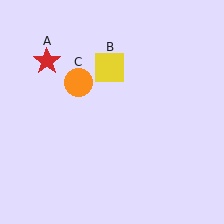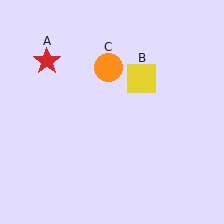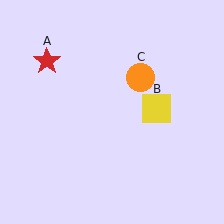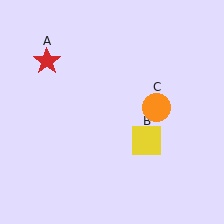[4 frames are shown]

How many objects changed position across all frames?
2 objects changed position: yellow square (object B), orange circle (object C).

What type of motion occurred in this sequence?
The yellow square (object B), orange circle (object C) rotated clockwise around the center of the scene.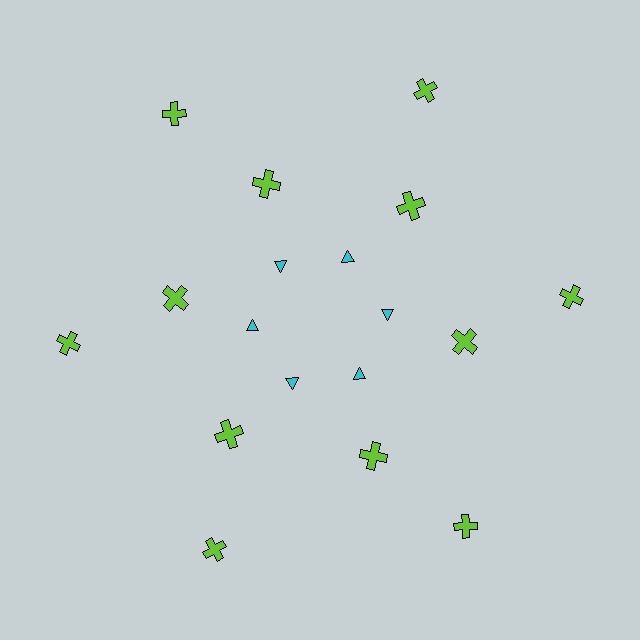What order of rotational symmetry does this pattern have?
This pattern has 6-fold rotational symmetry.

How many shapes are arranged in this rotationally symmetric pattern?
There are 18 shapes, arranged in 6 groups of 3.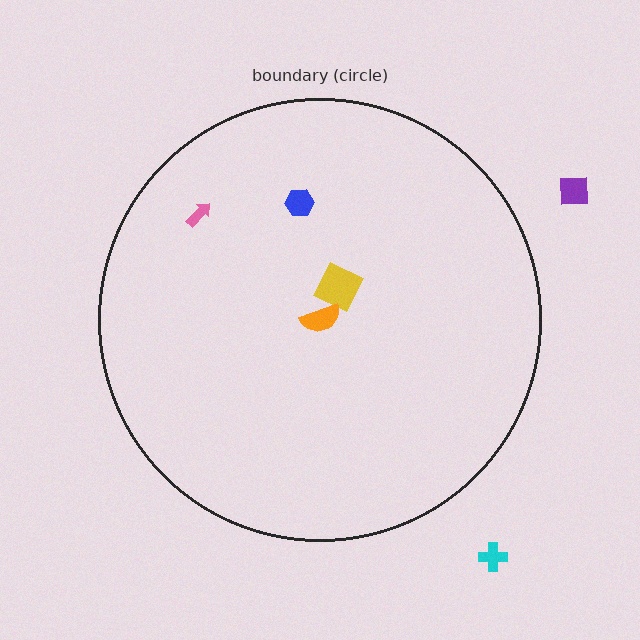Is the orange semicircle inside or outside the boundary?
Inside.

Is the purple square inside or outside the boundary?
Outside.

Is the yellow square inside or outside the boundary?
Inside.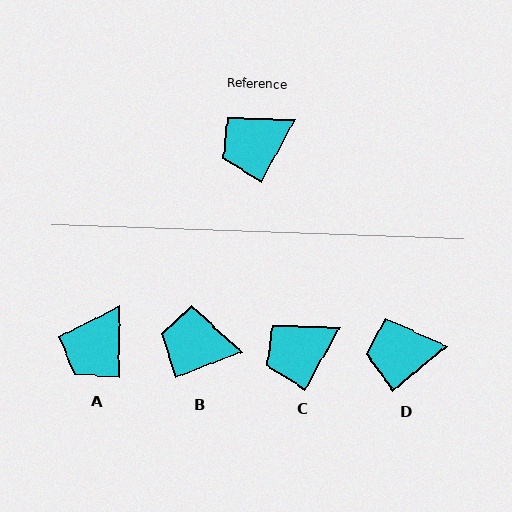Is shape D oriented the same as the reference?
No, it is off by about 22 degrees.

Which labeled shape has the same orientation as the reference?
C.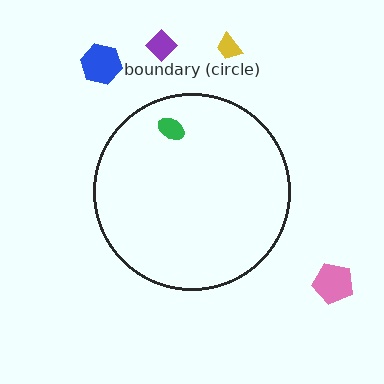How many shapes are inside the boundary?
1 inside, 4 outside.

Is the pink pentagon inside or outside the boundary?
Outside.